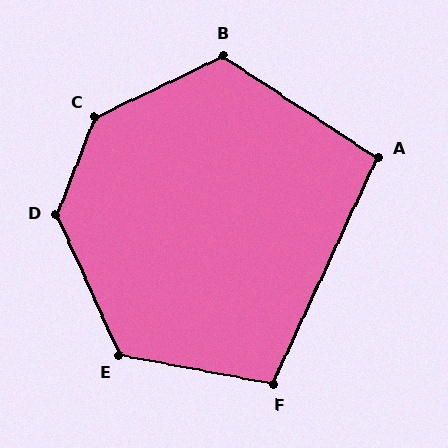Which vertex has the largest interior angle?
C, at approximately 137 degrees.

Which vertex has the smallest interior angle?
A, at approximately 98 degrees.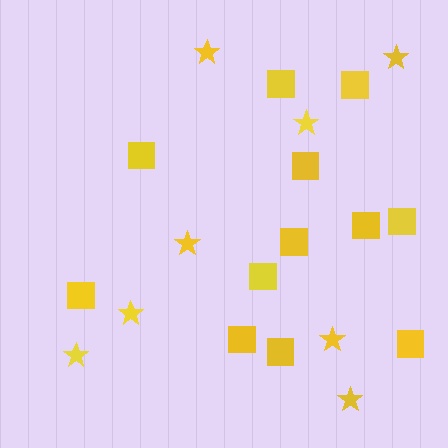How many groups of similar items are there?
There are 2 groups: one group of squares (12) and one group of stars (8).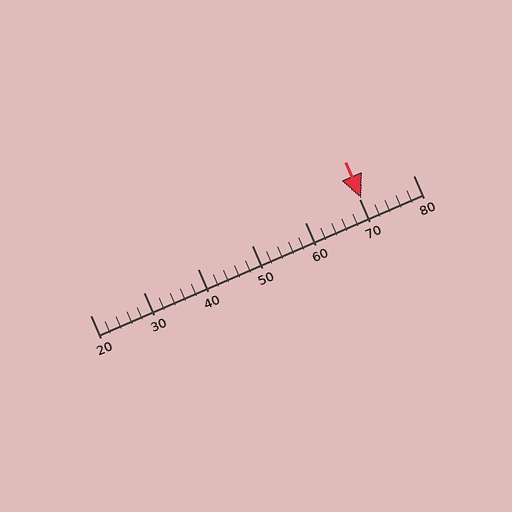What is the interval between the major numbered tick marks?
The major tick marks are spaced 10 units apart.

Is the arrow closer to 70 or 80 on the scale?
The arrow is closer to 70.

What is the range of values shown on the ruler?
The ruler shows values from 20 to 80.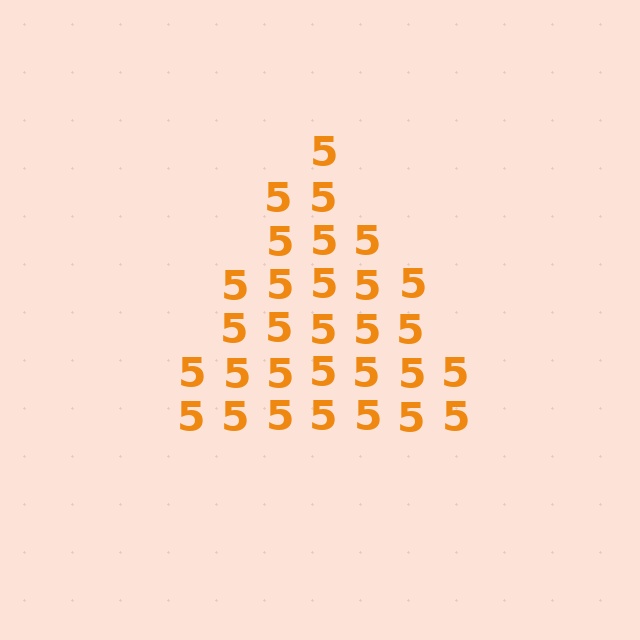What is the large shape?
The large shape is a triangle.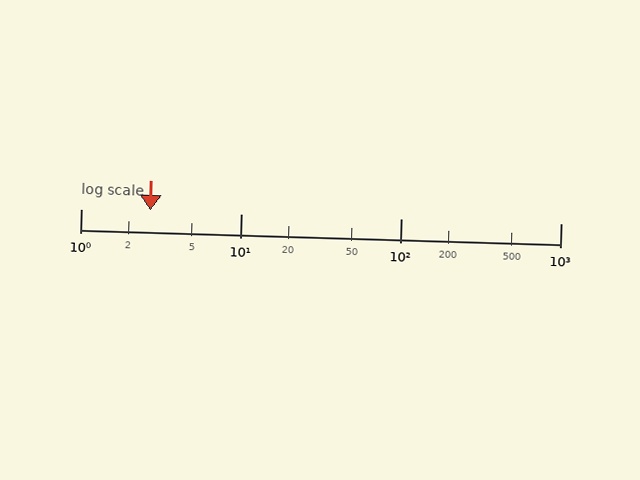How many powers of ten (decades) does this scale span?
The scale spans 3 decades, from 1 to 1000.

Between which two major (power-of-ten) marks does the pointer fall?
The pointer is between 1 and 10.